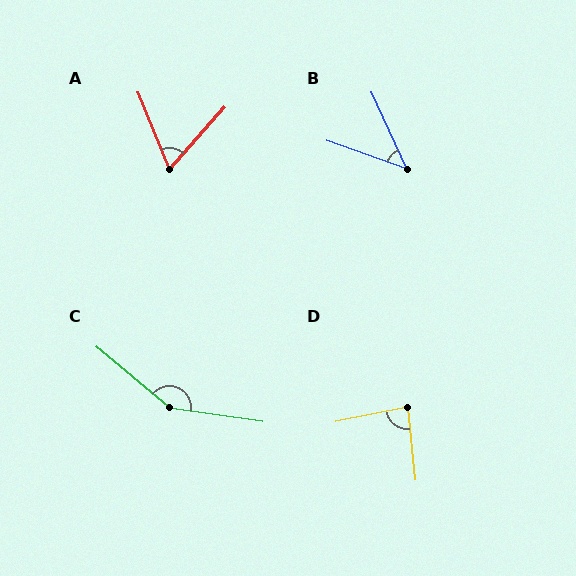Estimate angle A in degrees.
Approximately 64 degrees.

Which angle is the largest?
C, at approximately 148 degrees.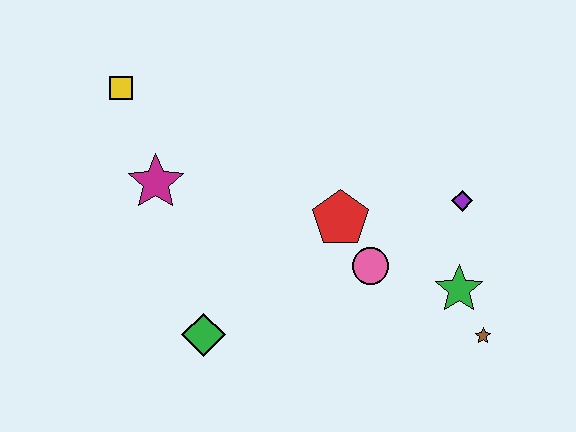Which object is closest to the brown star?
The green star is closest to the brown star.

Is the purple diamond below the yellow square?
Yes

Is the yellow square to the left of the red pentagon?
Yes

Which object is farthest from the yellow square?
The brown star is farthest from the yellow square.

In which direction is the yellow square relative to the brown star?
The yellow square is to the left of the brown star.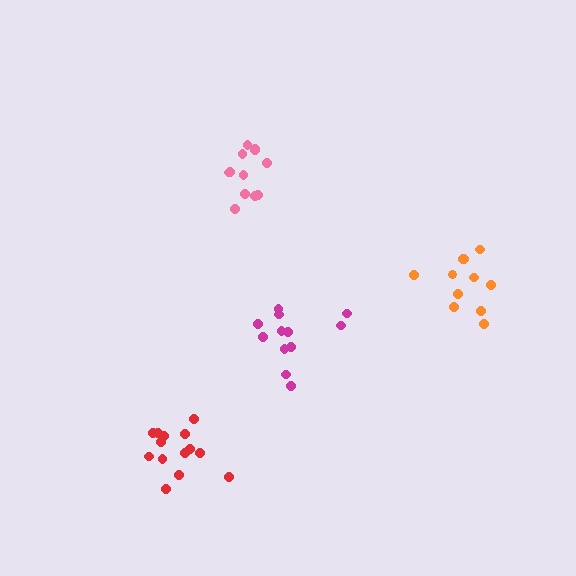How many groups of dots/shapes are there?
There are 4 groups.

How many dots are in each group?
Group 1: 12 dots, Group 2: 14 dots, Group 3: 12 dots, Group 4: 11 dots (49 total).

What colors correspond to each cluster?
The clusters are colored: magenta, red, pink, orange.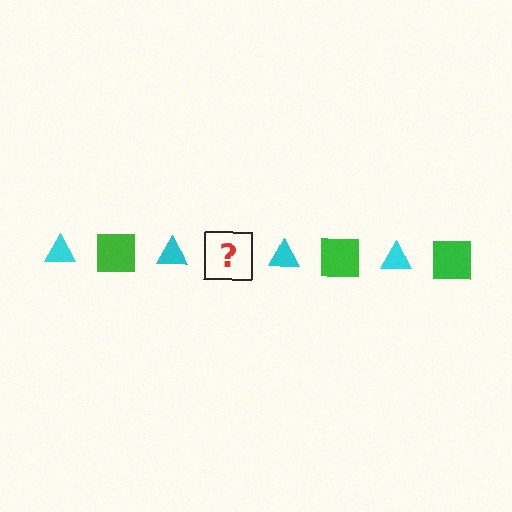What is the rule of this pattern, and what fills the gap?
The rule is that the pattern alternates between cyan triangle and green square. The gap should be filled with a green square.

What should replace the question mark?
The question mark should be replaced with a green square.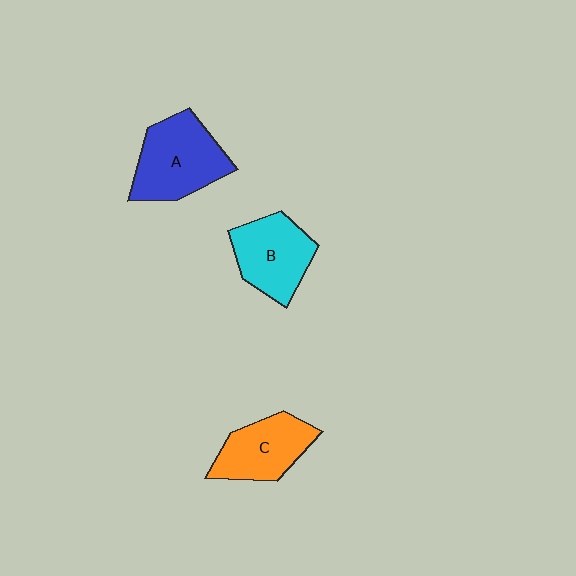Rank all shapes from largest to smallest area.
From largest to smallest: A (blue), B (cyan), C (orange).